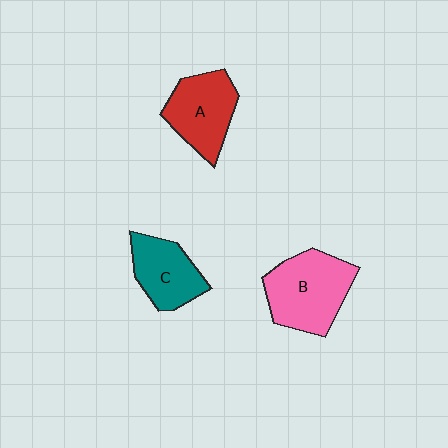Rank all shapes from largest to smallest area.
From largest to smallest: B (pink), A (red), C (teal).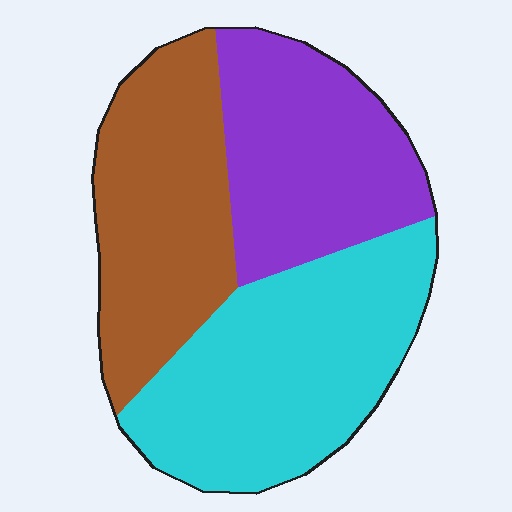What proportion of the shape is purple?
Purple covers 29% of the shape.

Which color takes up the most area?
Cyan, at roughly 40%.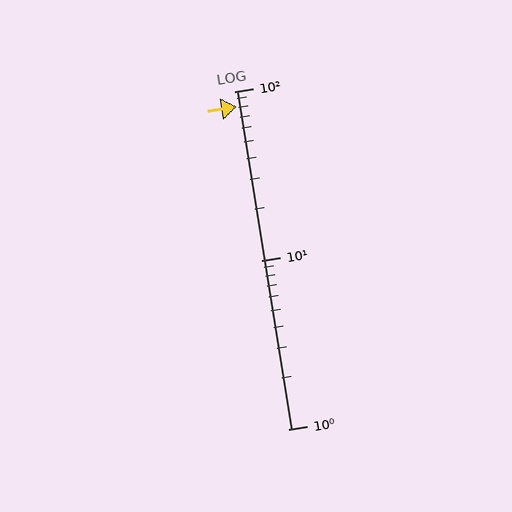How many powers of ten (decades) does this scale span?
The scale spans 2 decades, from 1 to 100.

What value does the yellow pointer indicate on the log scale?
The pointer indicates approximately 81.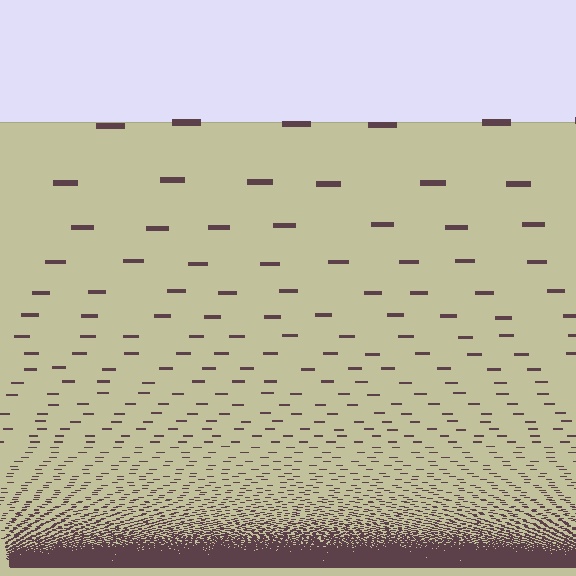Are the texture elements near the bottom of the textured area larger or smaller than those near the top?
Smaller. The gradient is inverted — elements near the bottom are smaller and denser.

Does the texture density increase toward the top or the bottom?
Density increases toward the bottom.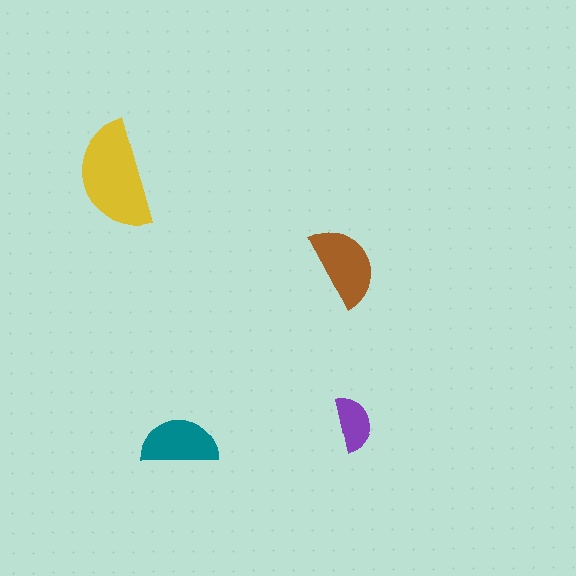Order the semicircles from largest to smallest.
the yellow one, the brown one, the teal one, the purple one.